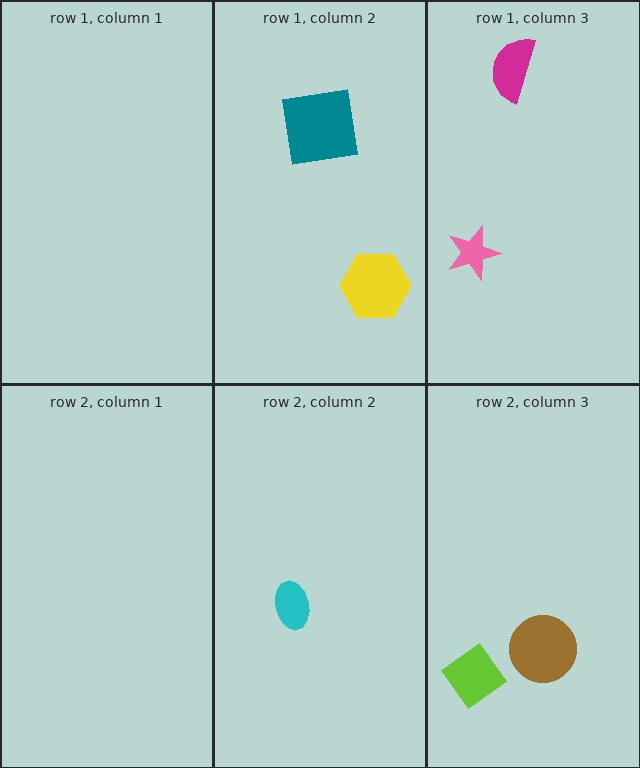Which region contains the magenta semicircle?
The row 1, column 3 region.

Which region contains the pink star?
The row 1, column 3 region.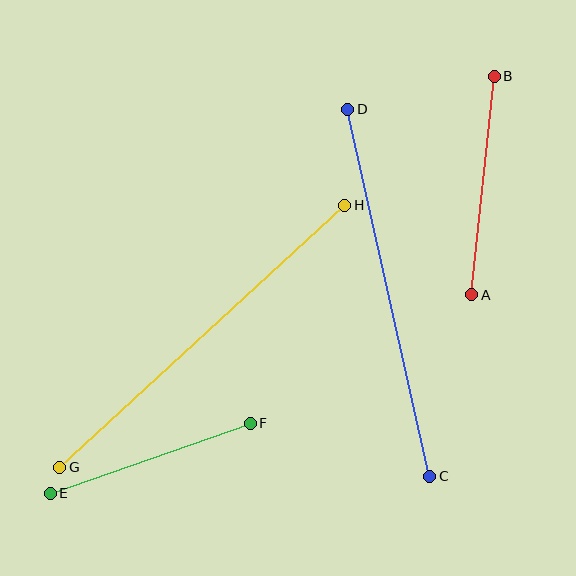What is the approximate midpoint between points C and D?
The midpoint is at approximately (389, 293) pixels.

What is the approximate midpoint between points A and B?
The midpoint is at approximately (483, 186) pixels.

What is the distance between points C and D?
The distance is approximately 376 pixels.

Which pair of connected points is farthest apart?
Points G and H are farthest apart.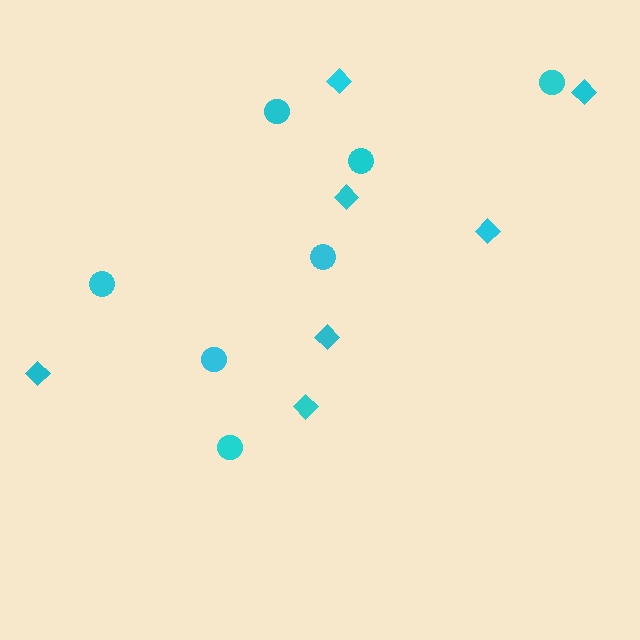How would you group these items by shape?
There are 2 groups: one group of circles (7) and one group of diamonds (7).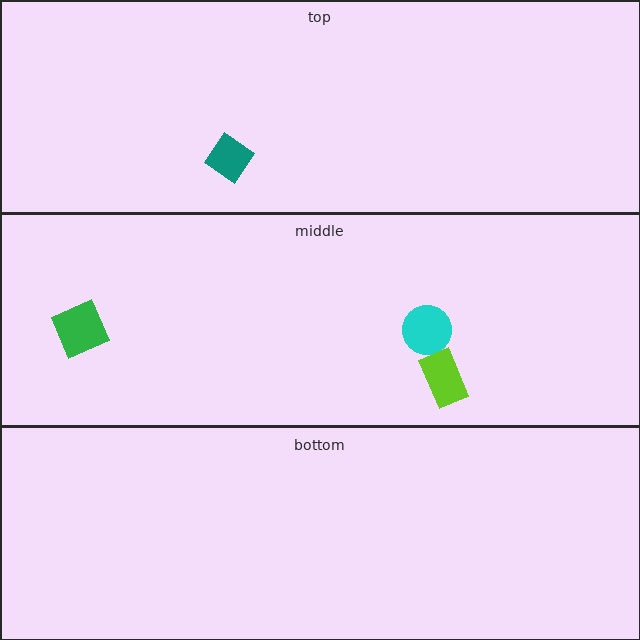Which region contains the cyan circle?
The middle region.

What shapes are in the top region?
The teal diamond.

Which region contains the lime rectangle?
The middle region.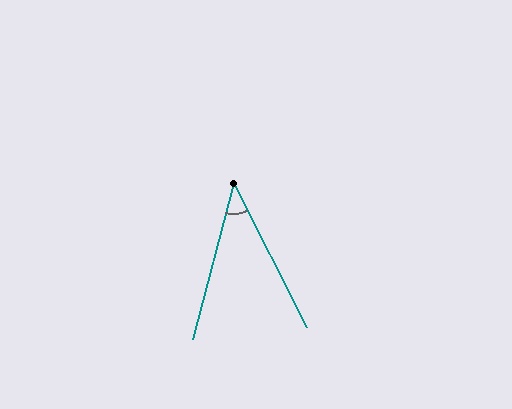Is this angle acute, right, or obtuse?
It is acute.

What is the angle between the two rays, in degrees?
Approximately 42 degrees.